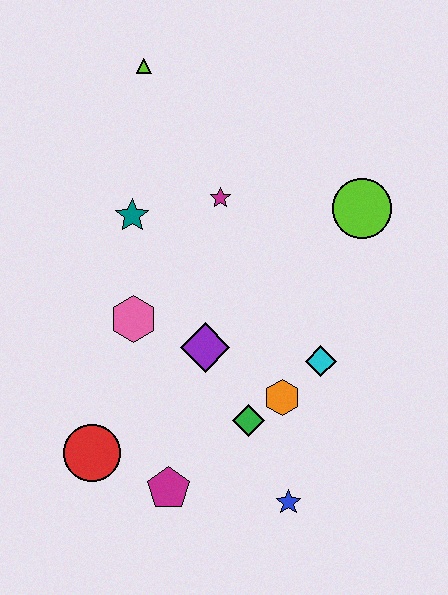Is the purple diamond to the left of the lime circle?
Yes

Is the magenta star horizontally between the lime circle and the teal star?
Yes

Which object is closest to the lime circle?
The magenta star is closest to the lime circle.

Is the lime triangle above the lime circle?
Yes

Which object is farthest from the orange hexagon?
The lime triangle is farthest from the orange hexagon.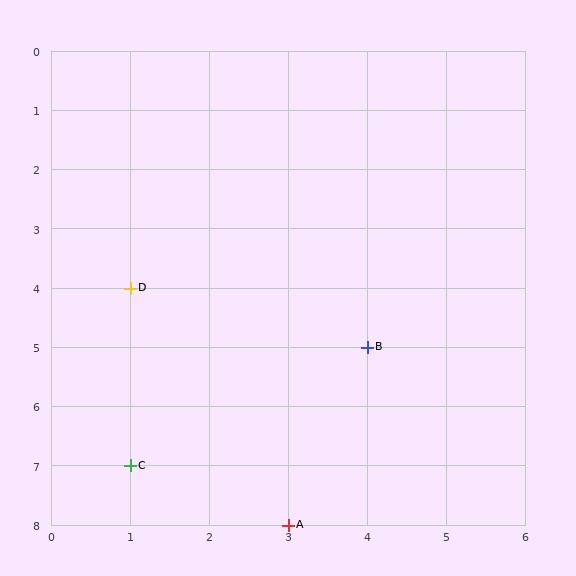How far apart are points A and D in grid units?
Points A and D are 2 columns and 4 rows apart (about 4.5 grid units diagonally).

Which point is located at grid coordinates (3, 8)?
Point A is at (3, 8).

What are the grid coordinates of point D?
Point D is at grid coordinates (1, 4).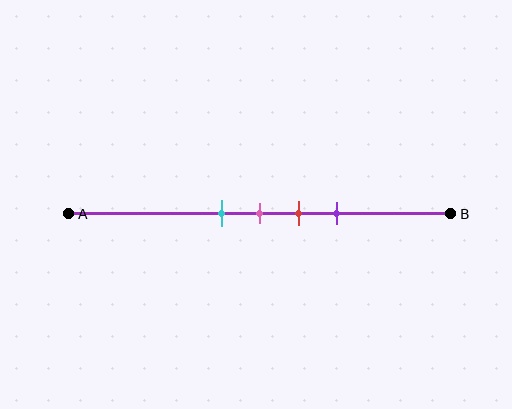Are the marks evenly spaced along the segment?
Yes, the marks are approximately evenly spaced.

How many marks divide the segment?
There are 4 marks dividing the segment.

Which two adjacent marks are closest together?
The cyan and pink marks are the closest adjacent pair.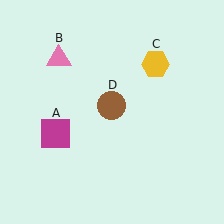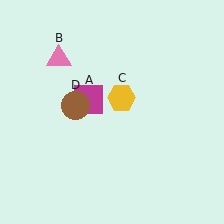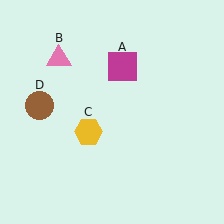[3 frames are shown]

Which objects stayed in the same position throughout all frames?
Pink triangle (object B) remained stationary.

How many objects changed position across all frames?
3 objects changed position: magenta square (object A), yellow hexagon (object C), brown circle (object D).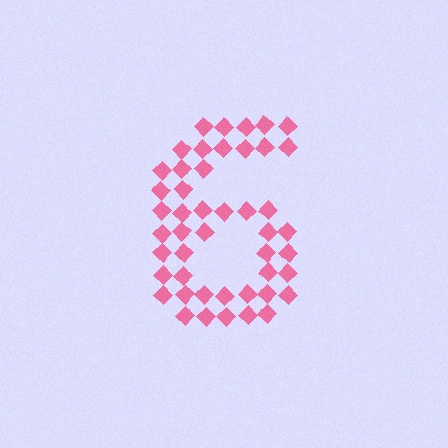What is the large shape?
The large shape is the digit 6.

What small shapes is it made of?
It is made of small diamonds.